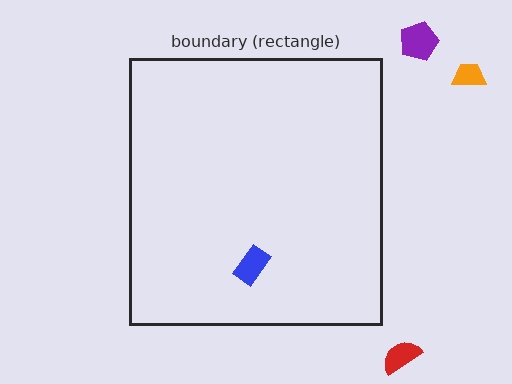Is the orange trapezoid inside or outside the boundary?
Outside.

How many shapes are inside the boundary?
1 inside, 3 outside.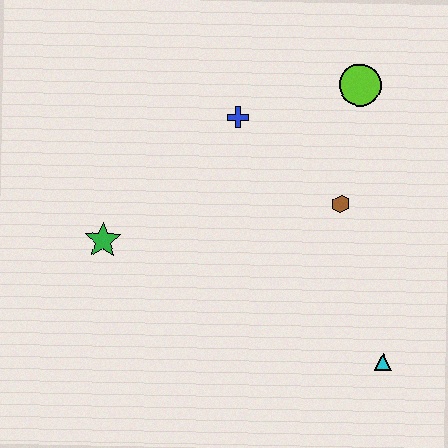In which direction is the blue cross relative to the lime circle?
The blue cross is to the left of the lime circle.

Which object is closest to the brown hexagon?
The lime circle is closest to the brown hexagon.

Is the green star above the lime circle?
No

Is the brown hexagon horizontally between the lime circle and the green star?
Yes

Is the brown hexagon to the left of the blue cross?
No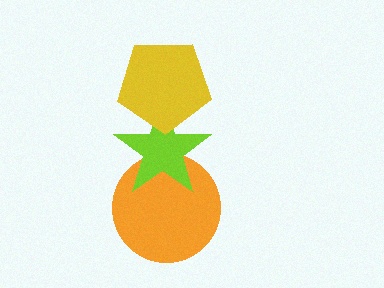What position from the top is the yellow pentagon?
The yellow pentagon is 1st from the top.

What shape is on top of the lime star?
The yellow pentagon is on top of the lime star.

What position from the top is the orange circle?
The orange circle is 3rd from the top.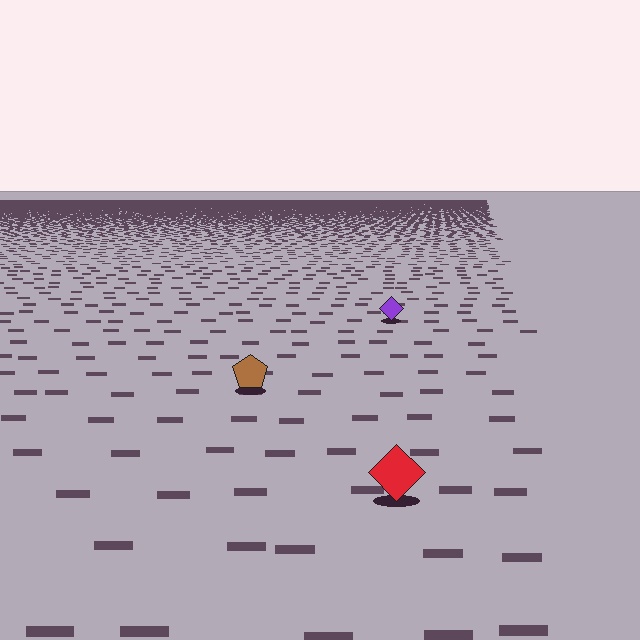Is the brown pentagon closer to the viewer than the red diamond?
No. The red diamond is closer — you can tell from the texture gradient: the ground texture is coarser near it.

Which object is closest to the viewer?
The red diamond is closest. The texture marks near it are larger and more spread out.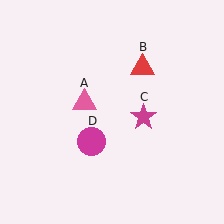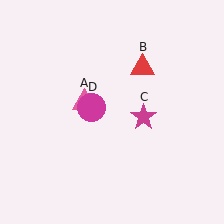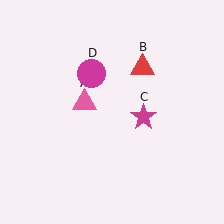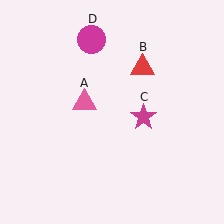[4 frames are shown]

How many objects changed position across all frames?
1 object changed position: magenta circle (object D).